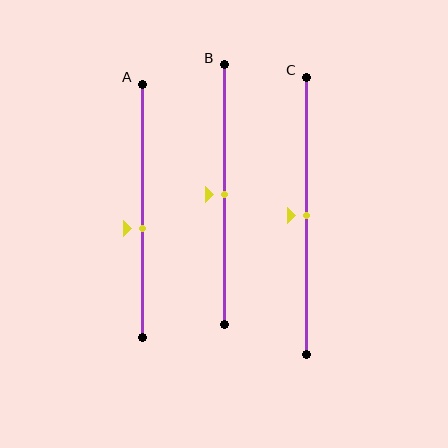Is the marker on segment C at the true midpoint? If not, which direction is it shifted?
Yes, the marker on segment C is at the true midpoint.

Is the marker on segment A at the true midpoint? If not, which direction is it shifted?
No, the marker on segment A is shifted downward by about 7% of the segment length.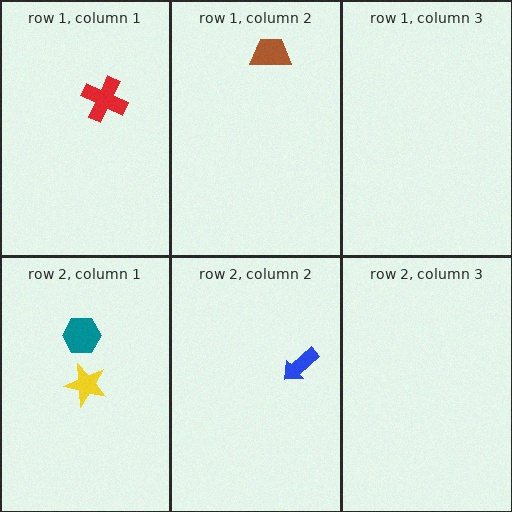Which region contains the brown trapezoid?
The row 1, column 2 region.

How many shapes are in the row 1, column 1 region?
1.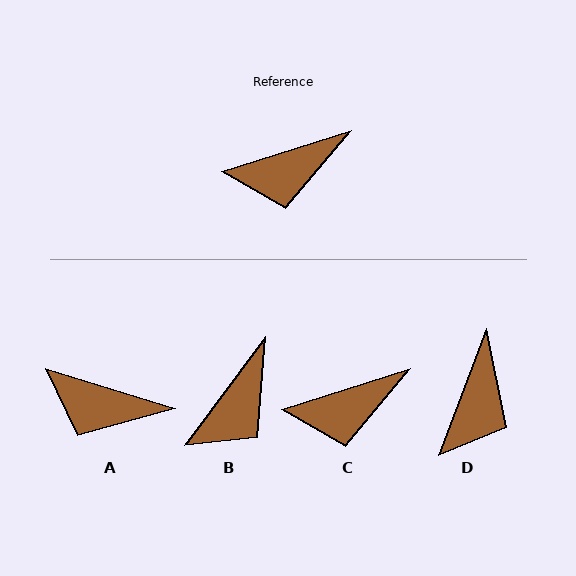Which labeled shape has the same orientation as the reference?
C.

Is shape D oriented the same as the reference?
No, it is off by about 51 degrees.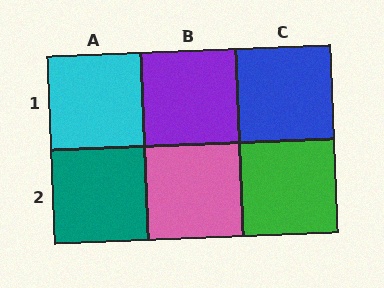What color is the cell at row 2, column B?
Pink.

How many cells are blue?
1 cell is blue.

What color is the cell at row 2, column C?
Green.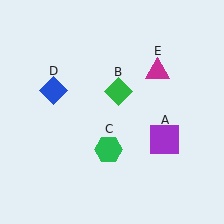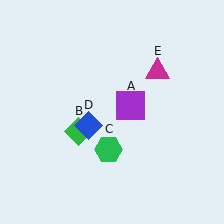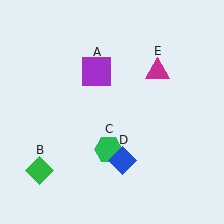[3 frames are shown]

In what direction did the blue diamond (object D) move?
The blue diamond (object D) moved down and to the right.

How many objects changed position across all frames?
3 objects changed position: purple square (object A), green diamond (object B), blue diamond (object D).